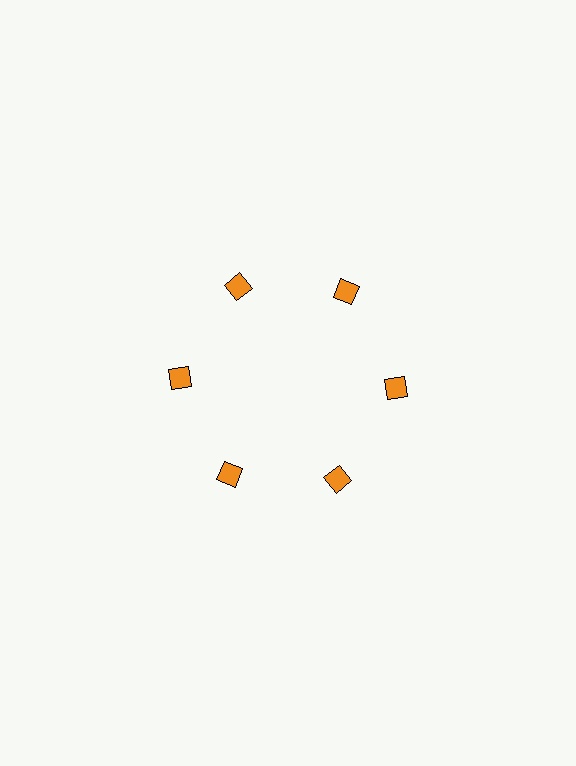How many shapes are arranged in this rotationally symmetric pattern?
There are 6 shapes, arranged in 6 groups of 1.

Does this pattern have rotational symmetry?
Yes, this pattern has 6-fold rotational symmetry. It looks the same after rotating 60 degrees around the center.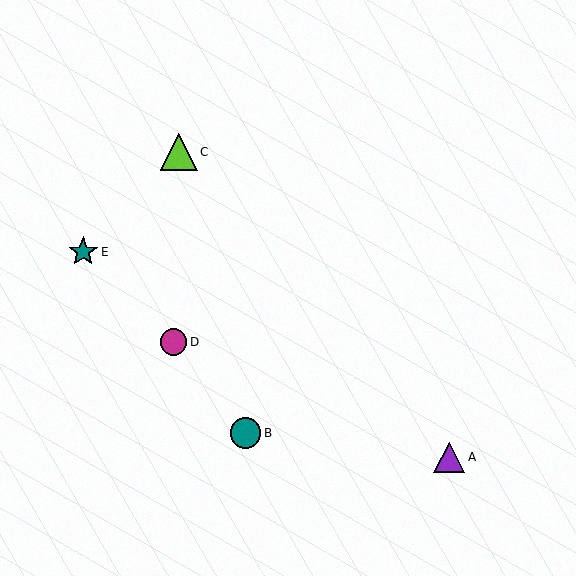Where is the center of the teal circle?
The center of the teal circle is at (246, 433).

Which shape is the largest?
The lime triangle (labeled C) is the largest.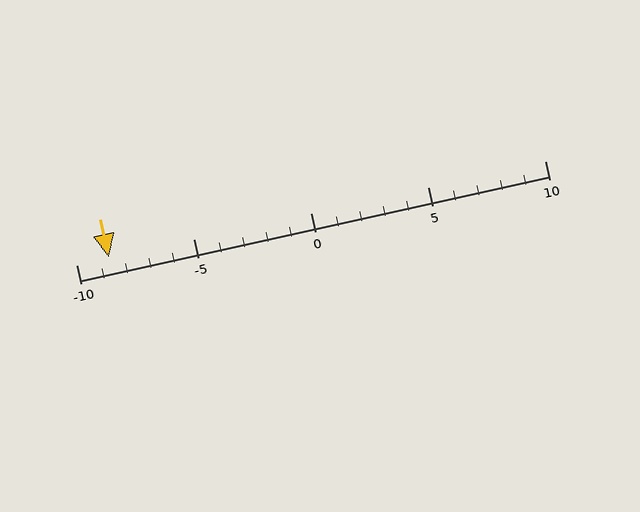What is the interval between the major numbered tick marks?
The major tick marks are spaced 5 units apart.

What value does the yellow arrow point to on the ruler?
The yellow arrow points to approximately -9.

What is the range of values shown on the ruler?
The ruler shows values from -10 to 10.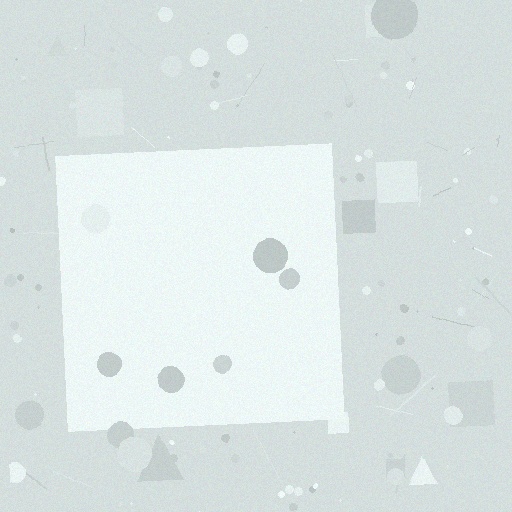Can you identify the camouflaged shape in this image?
The camouflaged shape is a square.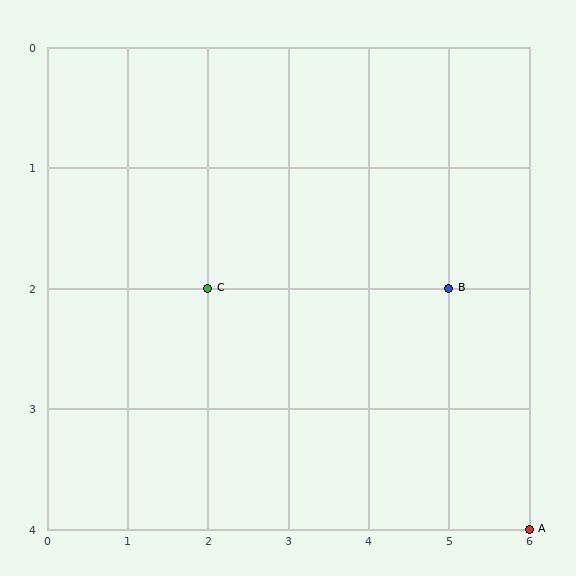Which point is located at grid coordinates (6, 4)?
Point A is at (6, 4).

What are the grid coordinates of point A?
Point A is at grid coordinates (6, 4).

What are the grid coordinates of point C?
Point C is at grid coordinates (2, 2).